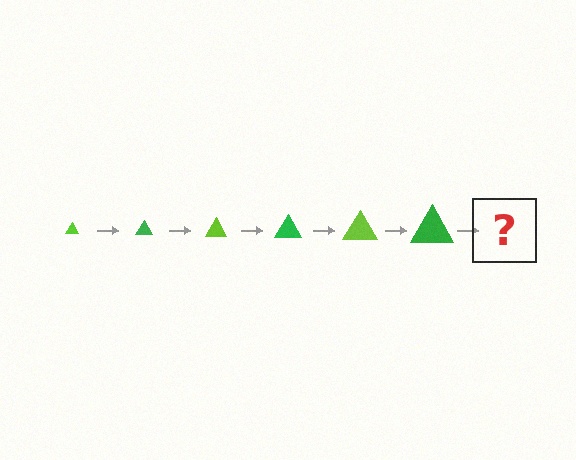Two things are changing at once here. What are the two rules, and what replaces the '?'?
The two rules are that the triangle grows larger each step and the color cycles through lime and green. The '?' should be a lime triangle, larger than the previous one.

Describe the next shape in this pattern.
It should be a lime triangle, larger than the previous one.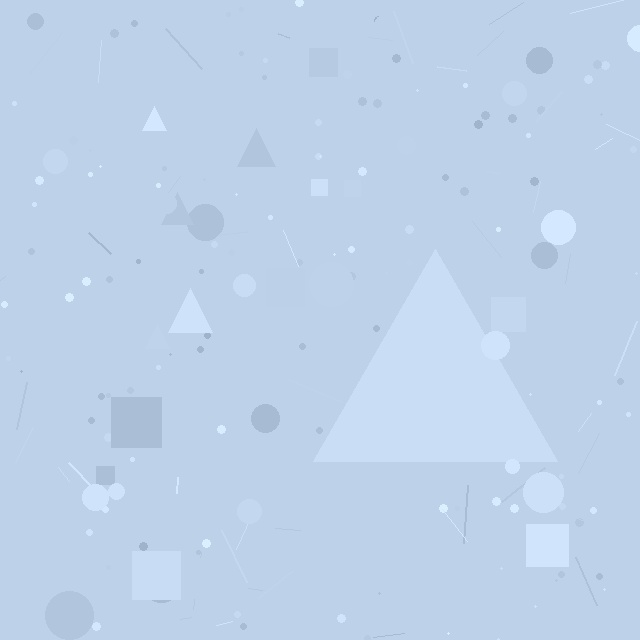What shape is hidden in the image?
A triangle is hidden in the image.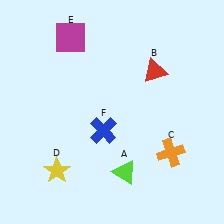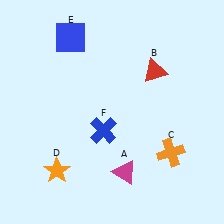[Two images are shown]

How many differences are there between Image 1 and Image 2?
There are 3 differences between the two images.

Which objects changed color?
A changed from lime to magenta. D changed from yellow to orange. E changed from magenta to blue.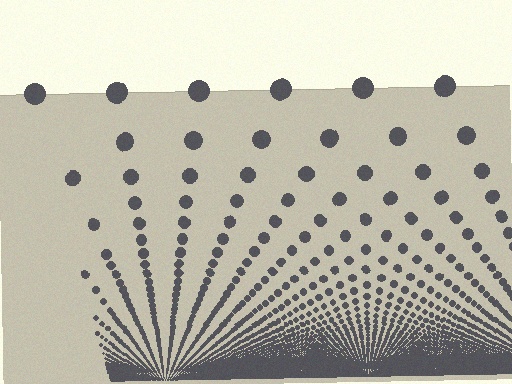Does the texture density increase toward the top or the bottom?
Density increases toward the bottom.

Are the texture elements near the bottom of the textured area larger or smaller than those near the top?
Smaller. The gradient is inverted — elements near the bottom are smaller and denser.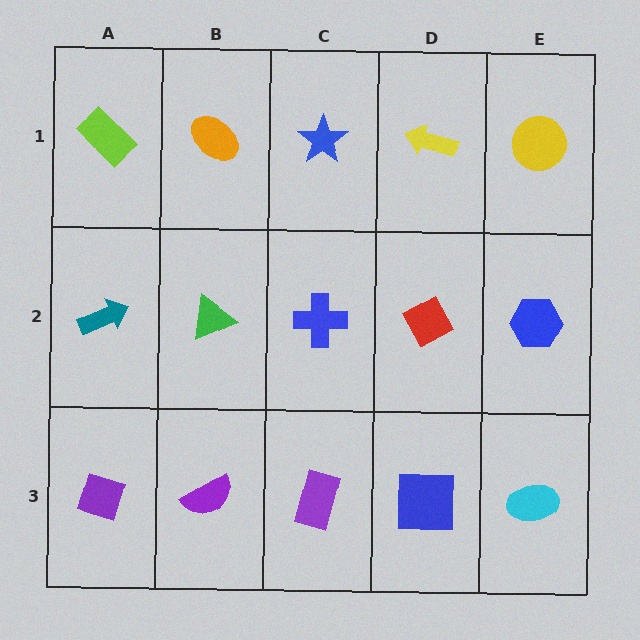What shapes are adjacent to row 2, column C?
A blue star (row 1, column C), a purple rectangle (row 3, column C), a green triangle (row 2, column B), a red diamond (row 2, column D).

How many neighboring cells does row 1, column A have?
2.